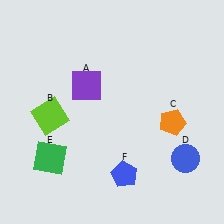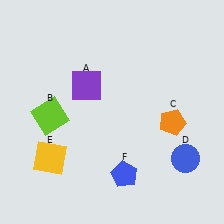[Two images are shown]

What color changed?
The square (E) changed from green in Image 1 to yellow in Image 2.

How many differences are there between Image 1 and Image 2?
There is 1 difference between the two images.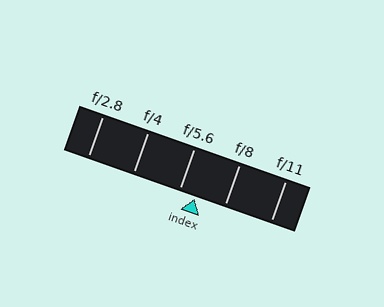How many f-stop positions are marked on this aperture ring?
There are 5 f-stop positions marked.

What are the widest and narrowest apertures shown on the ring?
The widest aperture shown is f/2.8 and the narrowest is f/11.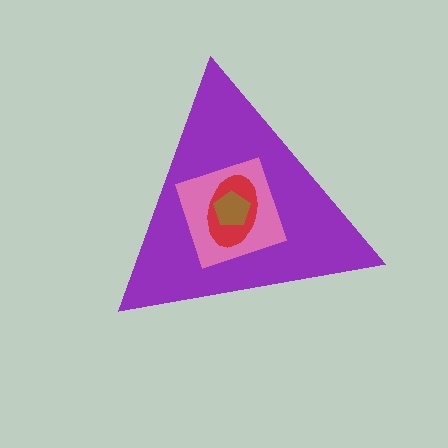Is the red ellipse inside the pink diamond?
Yes.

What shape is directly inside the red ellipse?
The brown pentagon.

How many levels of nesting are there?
4.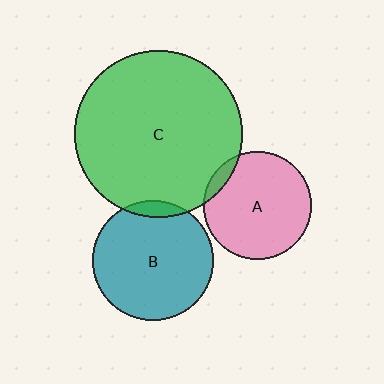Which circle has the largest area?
Circle C (green).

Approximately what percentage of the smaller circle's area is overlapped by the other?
Approximately 5%.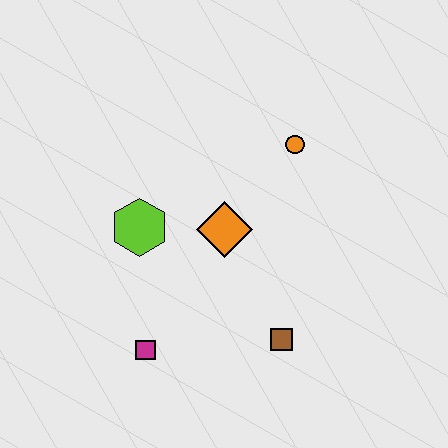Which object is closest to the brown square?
The orange diamond is closest to the brown square.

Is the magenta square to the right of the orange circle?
No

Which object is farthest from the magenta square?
The orange circle is farthest from the magenta square.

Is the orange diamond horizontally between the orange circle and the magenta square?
Yes